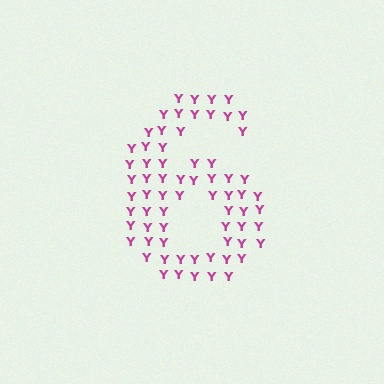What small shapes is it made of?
It is made of small letter Y's.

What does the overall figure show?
The overall figure shows the digit 6.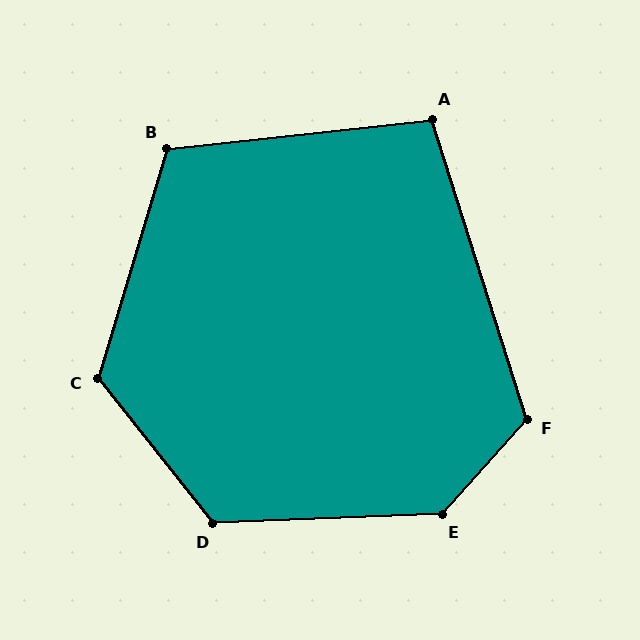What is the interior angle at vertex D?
Approximately 126 degrees (obtuse).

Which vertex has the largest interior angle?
E, at approximately 134 degrees.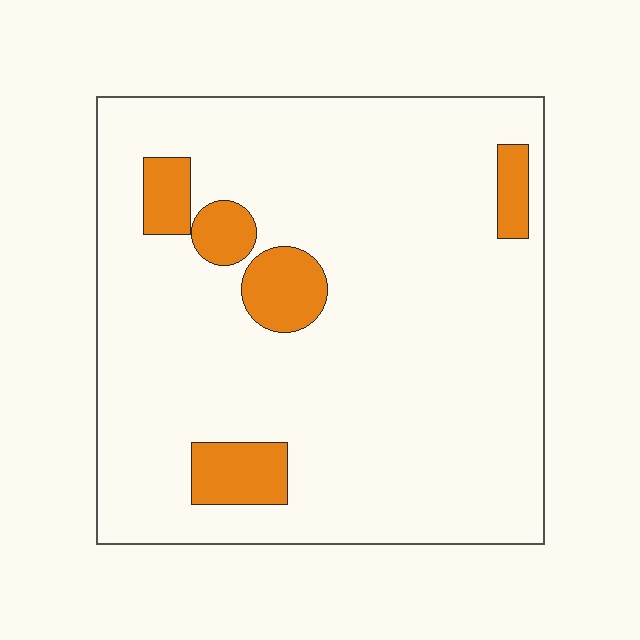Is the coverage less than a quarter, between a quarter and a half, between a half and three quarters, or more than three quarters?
Less than a quarter.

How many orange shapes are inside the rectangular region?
5.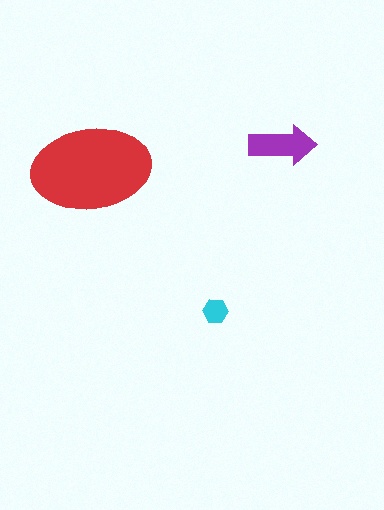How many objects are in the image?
There are 3 objects in the image.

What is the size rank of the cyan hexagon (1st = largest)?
3rd.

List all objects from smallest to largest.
The cyan hexagon, the purple arrow, the red ellipse.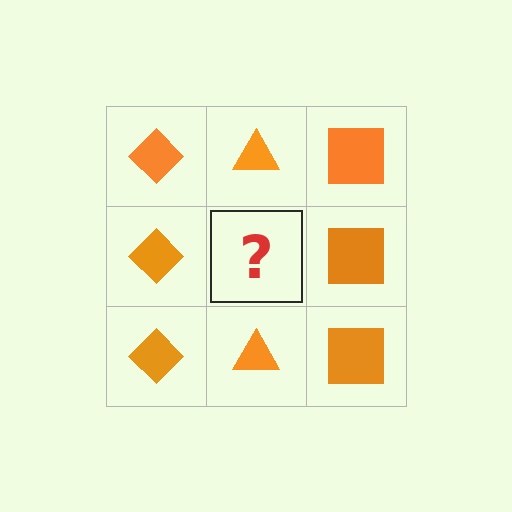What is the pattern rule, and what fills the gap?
The rule is that each column has a consistent shape. The gap should be filled with an orange triangle.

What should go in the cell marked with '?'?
The missing cell should contain an orange triangle.